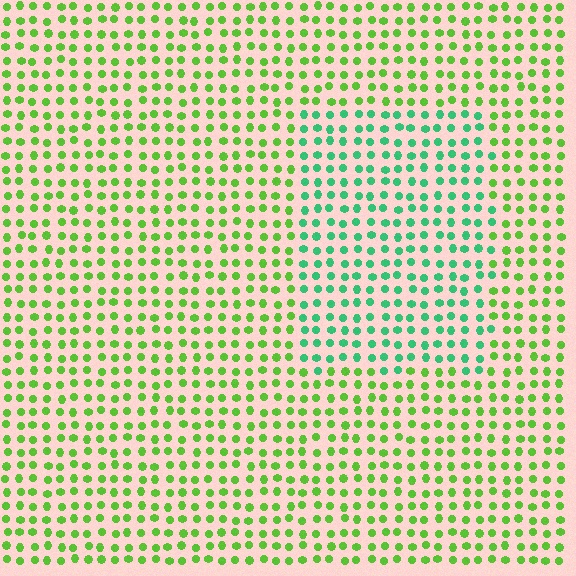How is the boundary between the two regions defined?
The boundary is defined purely by a slight shift in hue (about 43 degrees). Spacing, size, and orientation are identical on both sides.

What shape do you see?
I see a rectangle.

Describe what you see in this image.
The image is filled with small lime elements in a uniform arrangement. A rectangle-shaped region is visible where the elements are tinted to a slightly different hue, forming a subtle color boundary.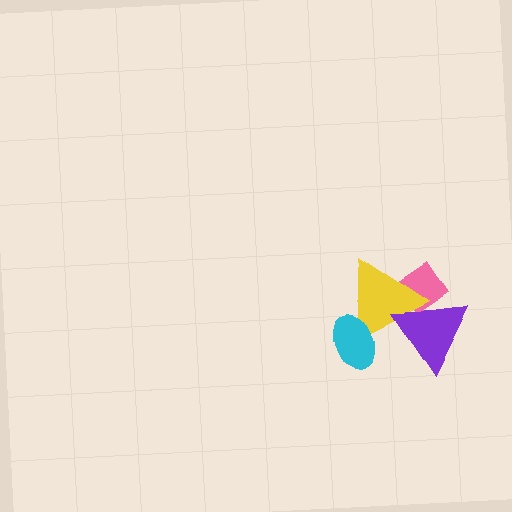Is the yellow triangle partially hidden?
Yes, it is partially covered by another shape.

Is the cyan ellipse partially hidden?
No, no other shape covers it.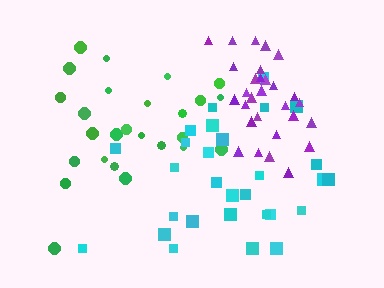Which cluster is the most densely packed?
Purple.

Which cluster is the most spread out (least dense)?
Cyan.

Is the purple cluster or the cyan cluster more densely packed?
Purple.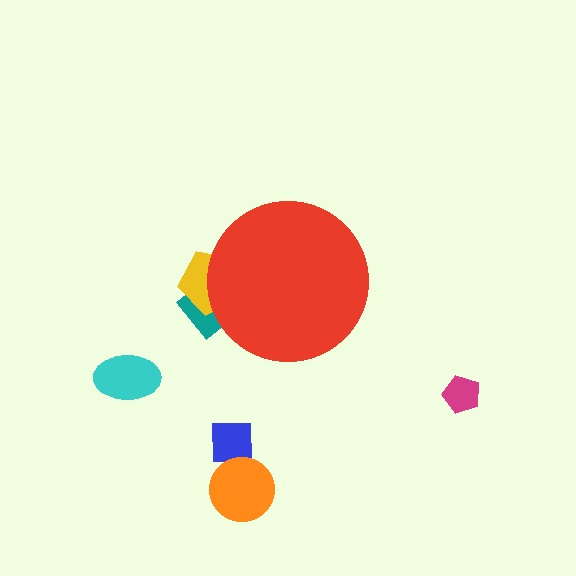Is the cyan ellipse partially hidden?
No, the cyan ellipse is fully visible.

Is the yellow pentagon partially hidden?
Yes, the yellow pentagon is partially hidden behind the red circle.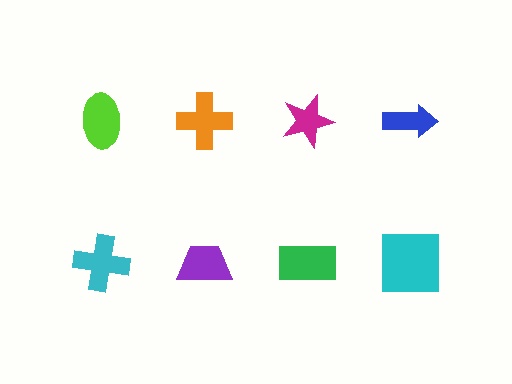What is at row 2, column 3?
A green rectangle.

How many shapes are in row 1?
4 shapes.